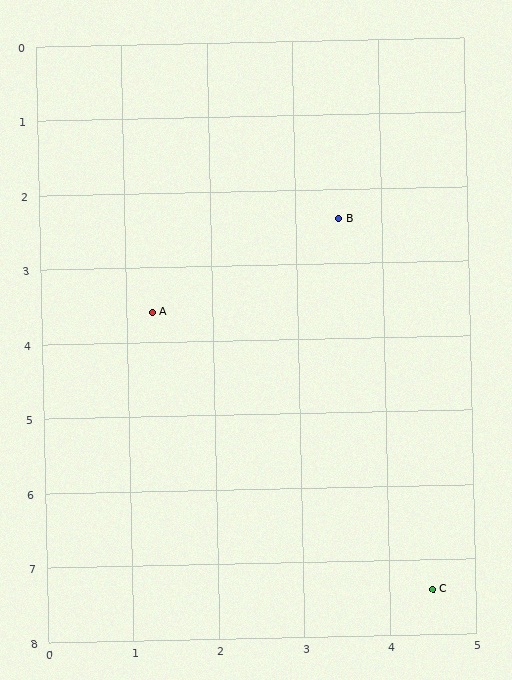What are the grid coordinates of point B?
Point B is at approximately (3.5, 2.4).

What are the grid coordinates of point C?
Point C is at approximately (4.5, 7.4).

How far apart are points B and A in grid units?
Points B and A are about 2.5 grid units apart.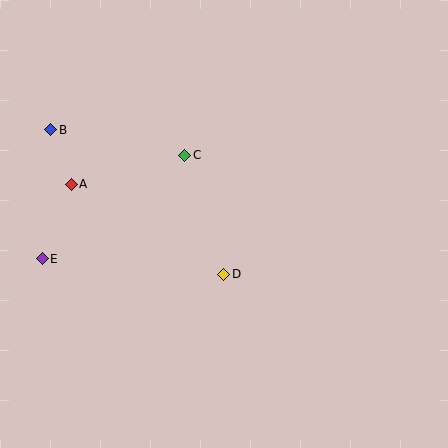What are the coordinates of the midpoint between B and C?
The midpoint between B and C is at (118, 142).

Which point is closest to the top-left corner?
Point B is closest to the top-left corner.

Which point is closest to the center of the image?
Point D at (224, 274) is closest to the center.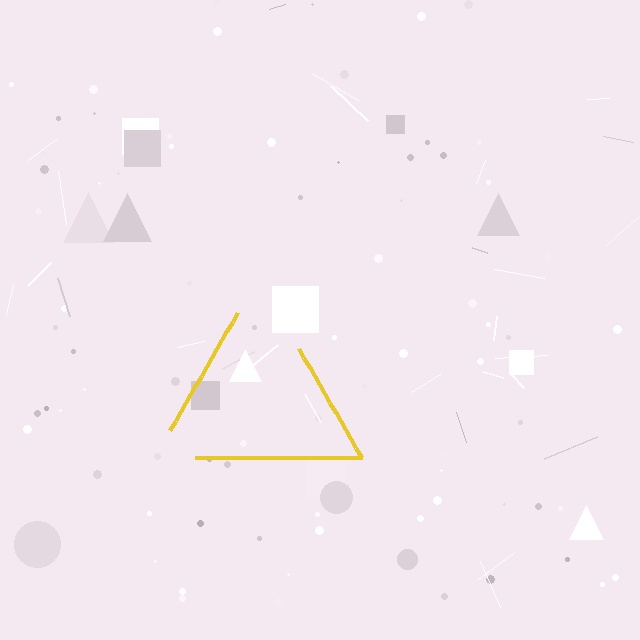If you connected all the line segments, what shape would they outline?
They would outline a triangle.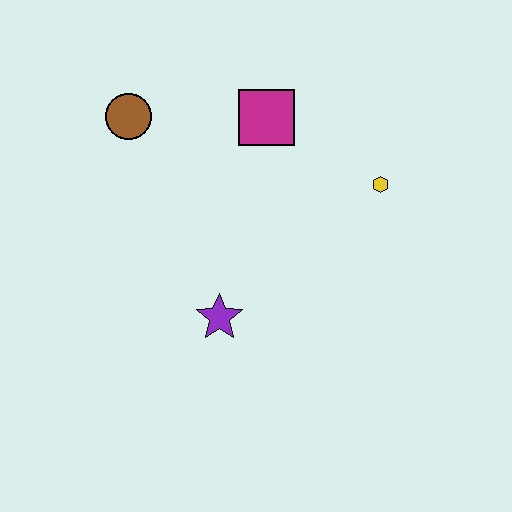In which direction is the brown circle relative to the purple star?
The brown circle is above the purple star.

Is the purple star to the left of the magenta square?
Yes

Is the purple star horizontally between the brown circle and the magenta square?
Yes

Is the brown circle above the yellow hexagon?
Yes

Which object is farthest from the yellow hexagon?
The brown circle is farthest from the yellow hexagon.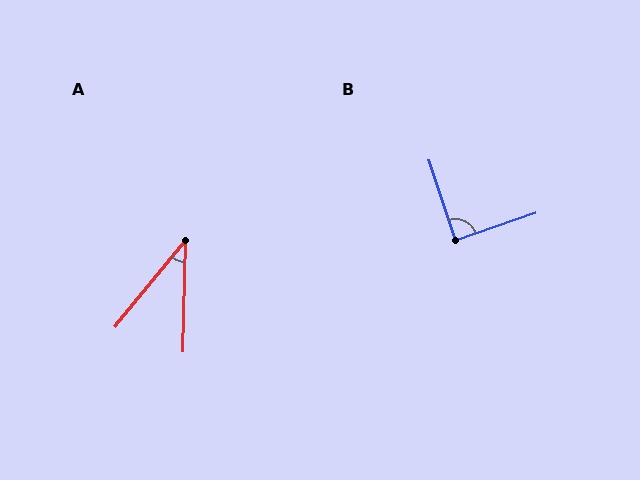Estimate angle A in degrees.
Approximately 38 degrees.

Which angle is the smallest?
A, at approximately 38 degrees.